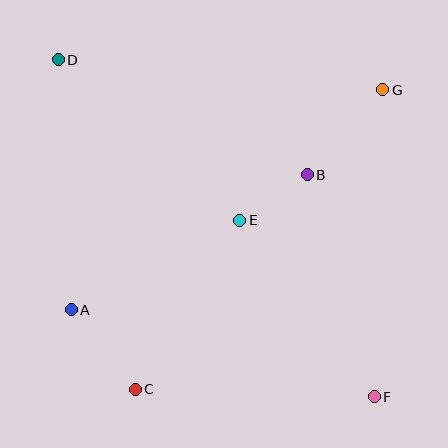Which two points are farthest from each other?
Points D and F are farthest from each other.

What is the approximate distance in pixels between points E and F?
The distance between E and F is approximately 222 pixels.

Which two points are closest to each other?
Points B and E are closest to each other.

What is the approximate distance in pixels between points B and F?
The distance between B and F is approximately 232 pixels.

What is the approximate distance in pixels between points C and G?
The distance between C and G is approximately 388 pixels.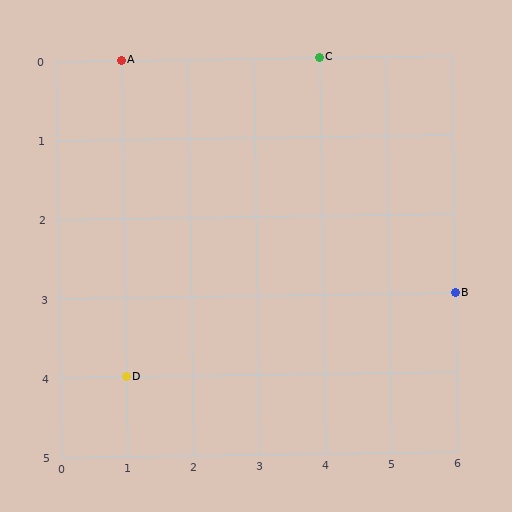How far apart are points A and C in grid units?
Points A and C are 3 columns apart.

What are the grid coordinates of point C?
Point C is at grid coordinates (4, 0).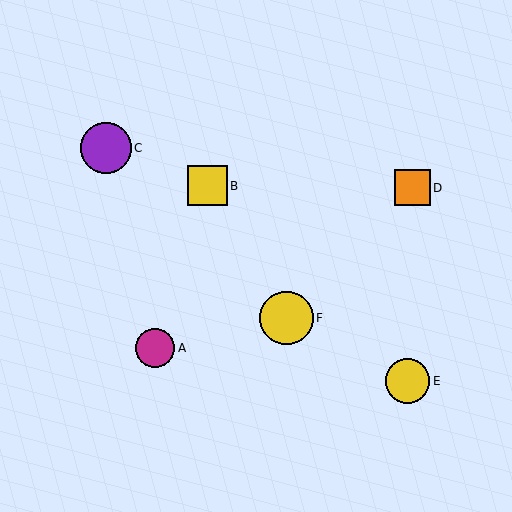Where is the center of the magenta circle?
The center of the magenta circle is at (155, 348).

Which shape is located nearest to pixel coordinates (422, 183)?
The orange square (labeled D) at (412, 188) is nearest to that location.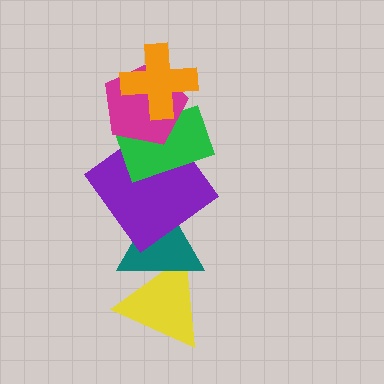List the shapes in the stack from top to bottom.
From top to bottom: the orange cross, the magenta pentagon, the green rectangle, the purple diamond, the teal triangle, the yellow triangle.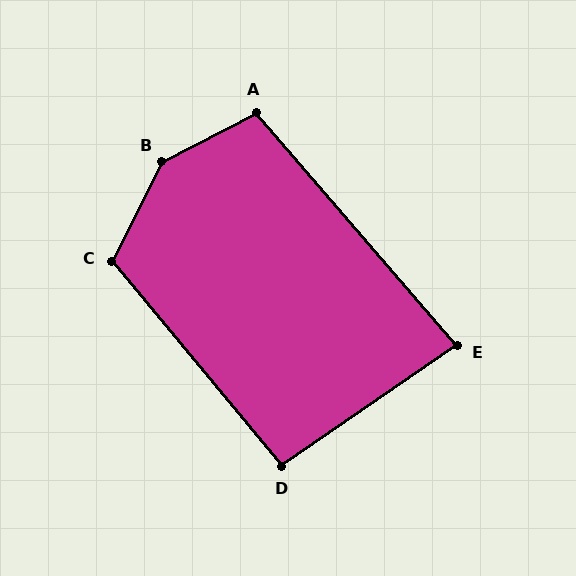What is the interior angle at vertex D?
Approximately 95 degrees (obtuse).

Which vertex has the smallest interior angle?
E, at approximately 84 degrees.